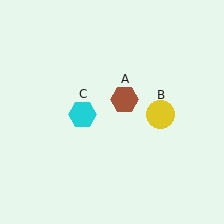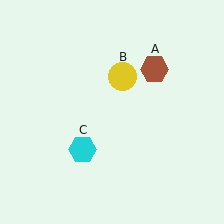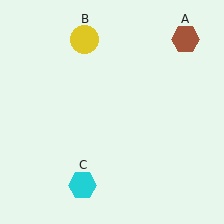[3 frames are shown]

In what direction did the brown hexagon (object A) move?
The brown hexagon (object A) moved up and to the right.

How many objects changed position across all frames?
3 objects changed position: brown hexagon (object A), yellow circle (object B), cyan hexagon (object C).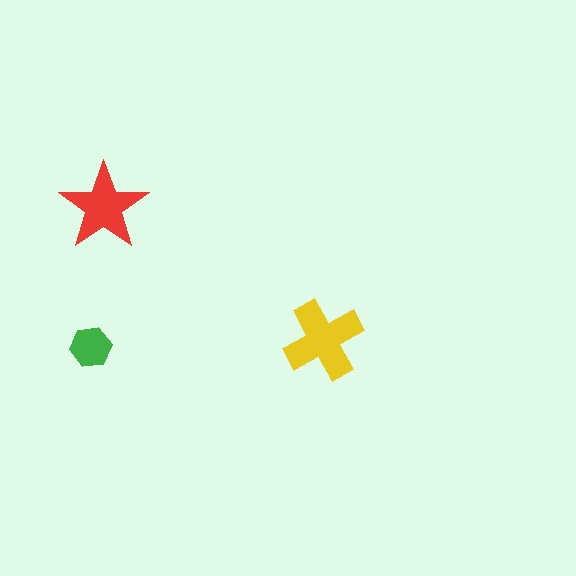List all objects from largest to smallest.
The yellow cross, the red star, the green hexagon.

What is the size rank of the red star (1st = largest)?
2nd.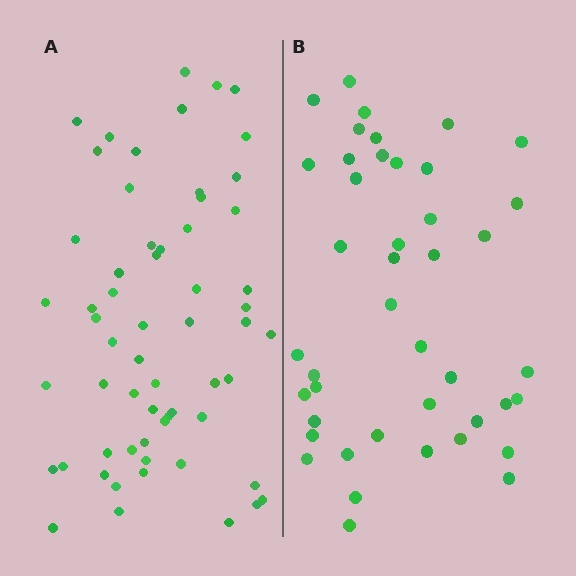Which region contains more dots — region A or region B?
Region A (the left region) has more dots.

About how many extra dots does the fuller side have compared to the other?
Region A has approximately 15 more dots than region B.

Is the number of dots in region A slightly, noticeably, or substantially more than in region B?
Region A has noticeably more, but not dramatically so. The ratio is roughly 1.4 to 1.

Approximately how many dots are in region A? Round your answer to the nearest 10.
About 60 dots.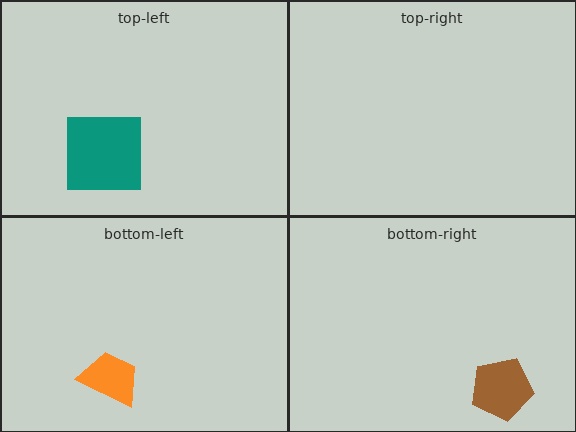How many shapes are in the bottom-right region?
1.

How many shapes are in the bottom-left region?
1.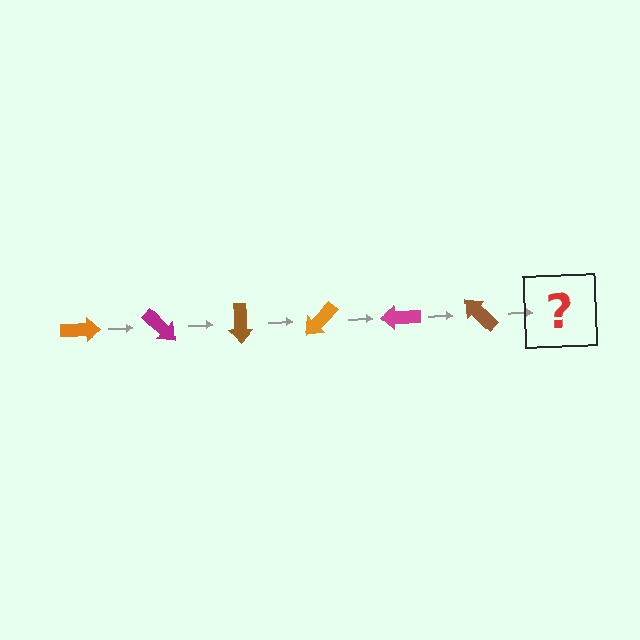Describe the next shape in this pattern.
It should be an orange arrow, rotated 270 degrees from the start.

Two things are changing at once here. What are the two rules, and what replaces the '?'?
The two rules are that it rotates 45 degrees each step and the color cycles through orange, magenta, and brown. The '?' should be an orange arrow, rotated 270 degrees from the start.